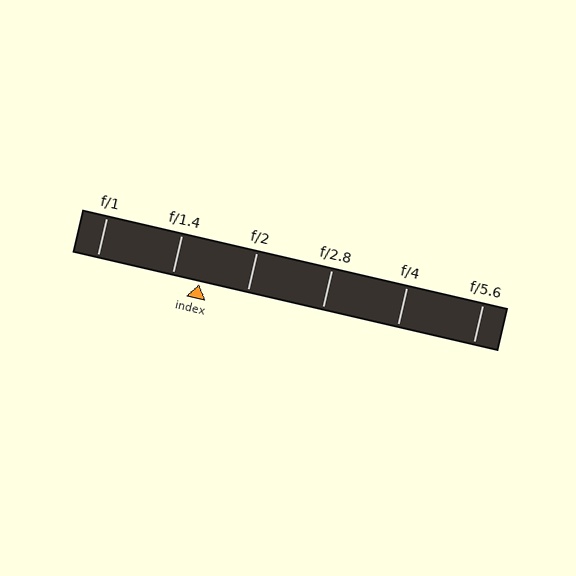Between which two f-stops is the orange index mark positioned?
The index mark is between f/1.4 and f/2.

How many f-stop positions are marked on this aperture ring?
There are 6 f-stop positions marked.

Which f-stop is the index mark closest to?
The index mark is closest to f/1.4.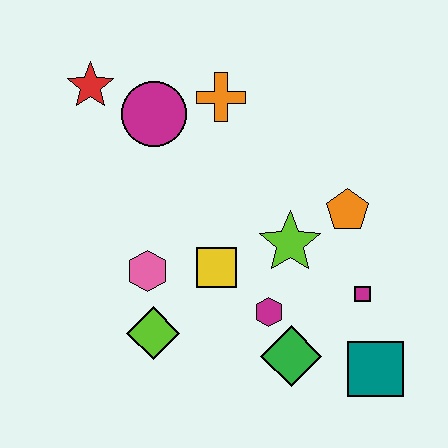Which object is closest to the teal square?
The magenta square is closest to the teal square.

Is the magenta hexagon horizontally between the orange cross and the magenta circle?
No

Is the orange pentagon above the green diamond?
Yes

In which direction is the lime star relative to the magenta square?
The lime star is to the left of the magenta square.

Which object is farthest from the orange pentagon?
The red star is farthest from the orange pentagon.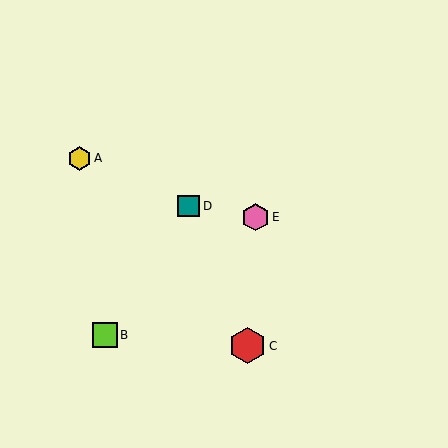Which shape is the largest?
The red hexagon (labeled C) is the largest.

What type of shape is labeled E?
Shape E is a pink hexagon.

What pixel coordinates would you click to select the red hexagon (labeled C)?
Click at (248, 346) to select the red hexagon C.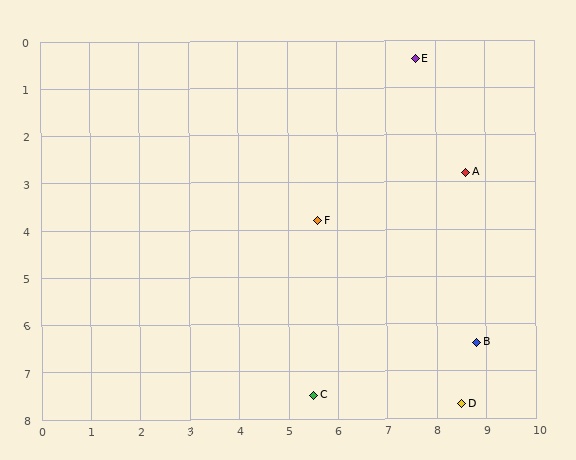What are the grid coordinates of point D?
Point D is at approximately (8.5, 7.7).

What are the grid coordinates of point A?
Point A is at approximately (8.6, 2.8).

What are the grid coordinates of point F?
Point F is at approximately (5.6, 3.8).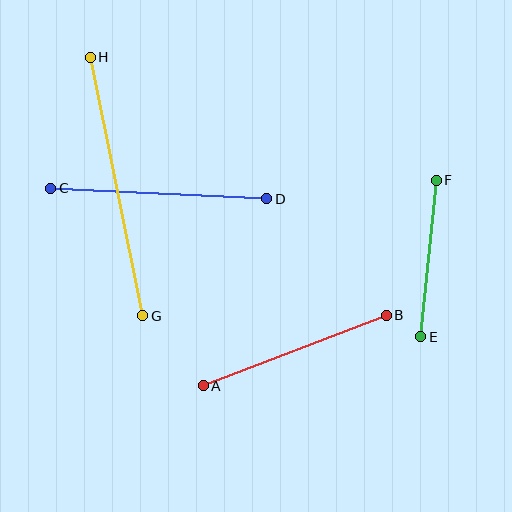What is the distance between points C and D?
The distance is approximately 216 pixels.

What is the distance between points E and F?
The distance is approximately 157 pixels.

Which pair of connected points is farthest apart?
Points G and H are farthest apart.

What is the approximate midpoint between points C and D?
The midpoint is at approximately (159, 194) pixels.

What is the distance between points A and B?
The distance is approximately 196 pixels.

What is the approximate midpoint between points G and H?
The midpoint is at approximately (117, 187) pixels.